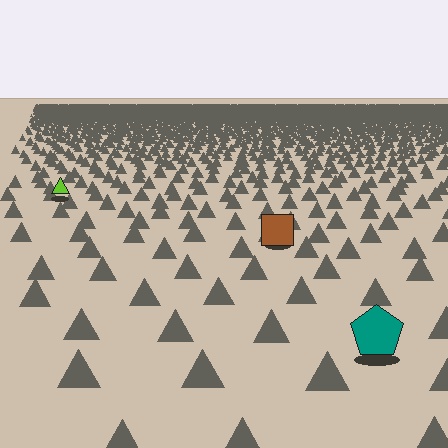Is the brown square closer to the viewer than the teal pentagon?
No. The teal pentagon is closer — you can tell from the texture gradient: the ground texture is coarser near it.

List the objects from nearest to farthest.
From nearest to farthest: the teal pentagon, the brown square, the lime triangle.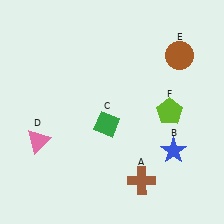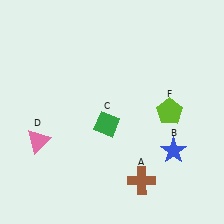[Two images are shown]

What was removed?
The brown circle (E) was removed in Image 2.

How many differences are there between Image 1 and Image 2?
There is 1 difference between the two images.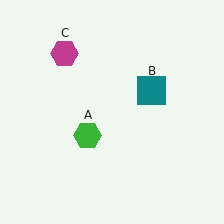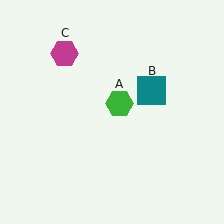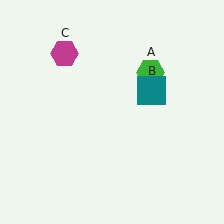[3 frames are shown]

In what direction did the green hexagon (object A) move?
The green hexagon (object A) moved up and to the right.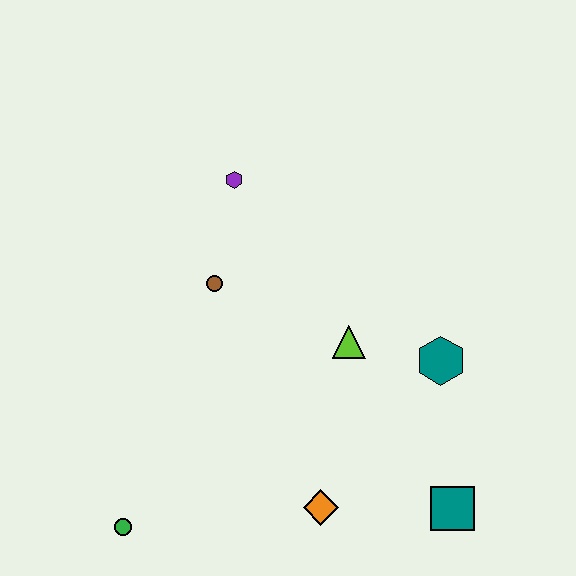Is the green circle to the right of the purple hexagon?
No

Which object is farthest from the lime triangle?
The green circle is farthest from the lime triangle.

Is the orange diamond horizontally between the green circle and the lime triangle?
Yes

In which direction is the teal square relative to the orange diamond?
The teal square is to the right of the orange diamond.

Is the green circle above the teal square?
No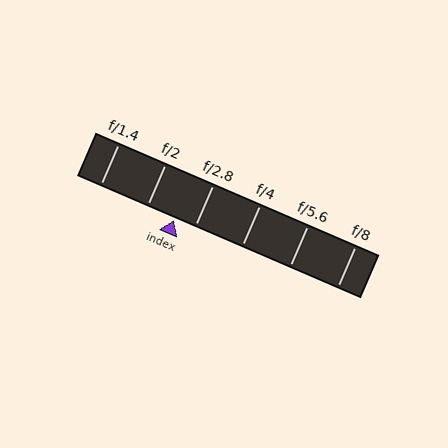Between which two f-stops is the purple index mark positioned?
The index mark is between f/2 and f/2.8.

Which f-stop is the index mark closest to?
The index mark is closest to f/2.8.